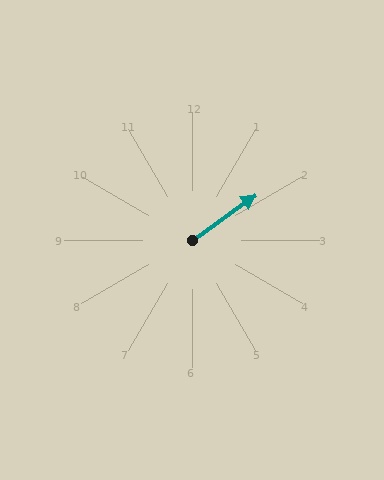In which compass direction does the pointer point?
Northeast.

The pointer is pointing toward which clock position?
Roughly 2 o'clock.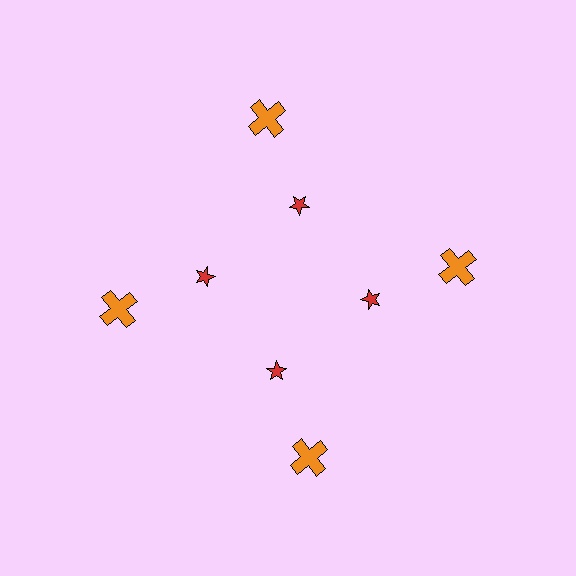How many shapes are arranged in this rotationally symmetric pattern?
There are 8 shapes, arranged in 4 groups of 2.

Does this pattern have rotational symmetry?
Yes, this pattern has 4-fold rotational symmetry. It looks the same after rotating 90 degrees around the center.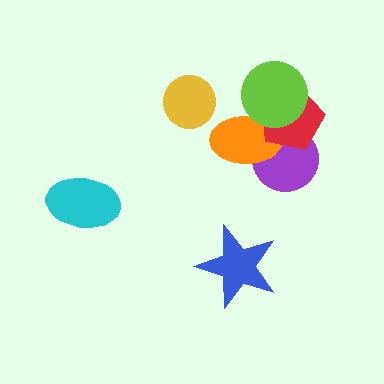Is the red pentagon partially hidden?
Yes, it is partially covered by another shape.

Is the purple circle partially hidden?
Yes, it is partially covered by another shape.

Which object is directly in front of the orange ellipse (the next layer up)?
The red pentagon is directly in front of the orange ellipse.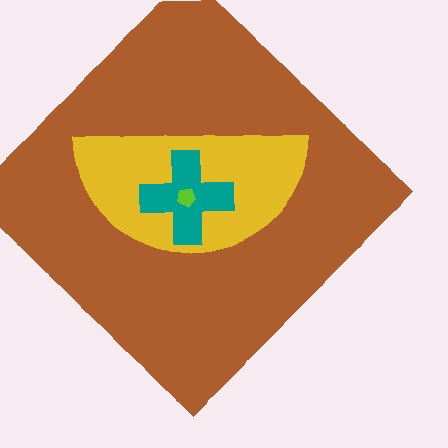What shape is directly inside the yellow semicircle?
The teal cross.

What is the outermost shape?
The brown diamond.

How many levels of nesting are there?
4.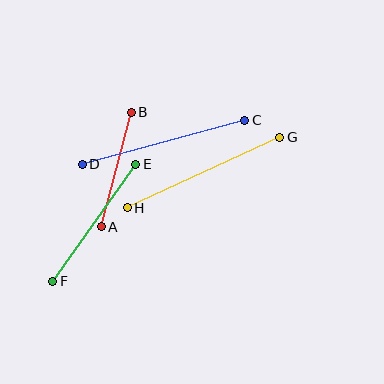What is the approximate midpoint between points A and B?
The midpoint is at approximately (116, 169) pixels.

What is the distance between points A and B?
The distance is approximately 118 pixels.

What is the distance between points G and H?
The distance is approximately 168 pixels.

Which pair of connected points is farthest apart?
Points C and D are farthest apart.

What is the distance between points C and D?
The distance is approximately 168 pixels.